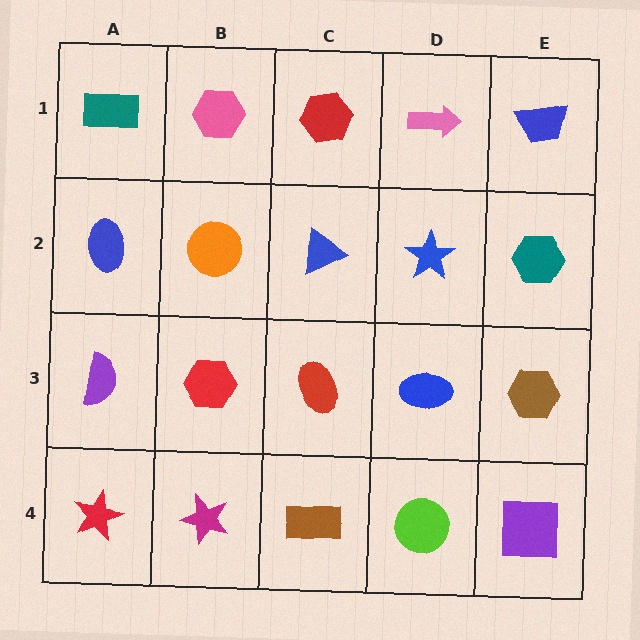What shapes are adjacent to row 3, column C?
A blue triangle (row 2, column C), a brown rectangle (row 4, column C), a red hexagon (row 3, column B), a blue ellipse (row 3, column D).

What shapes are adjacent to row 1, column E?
A teal hexagon (row 2, column E), a pink arrow (row 1, column D).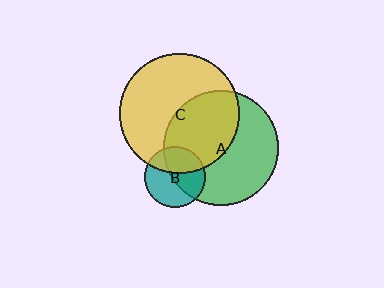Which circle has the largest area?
Circle C (yellow).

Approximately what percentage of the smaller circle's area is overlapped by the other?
Approximately 50%.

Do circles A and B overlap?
Yes.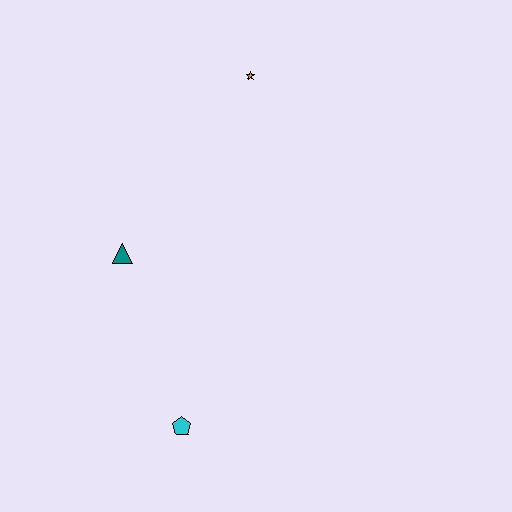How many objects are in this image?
There are 3 objects.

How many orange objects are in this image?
There is 1 orange object.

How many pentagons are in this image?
There is 1 pentagon.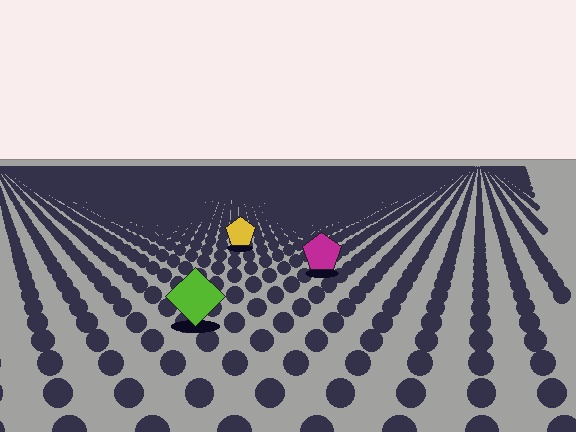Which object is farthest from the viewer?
The yellow pentagon is farthest from the viewer. It appears smaller and the ground texture around it is denser.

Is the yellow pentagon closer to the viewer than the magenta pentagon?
No. The magenta pentagon is closer — you can tell from the texture gradient: the ground texture is coarser near it.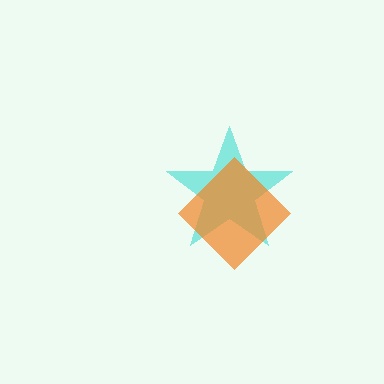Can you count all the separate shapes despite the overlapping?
Yes, there are 2 separate shapes.